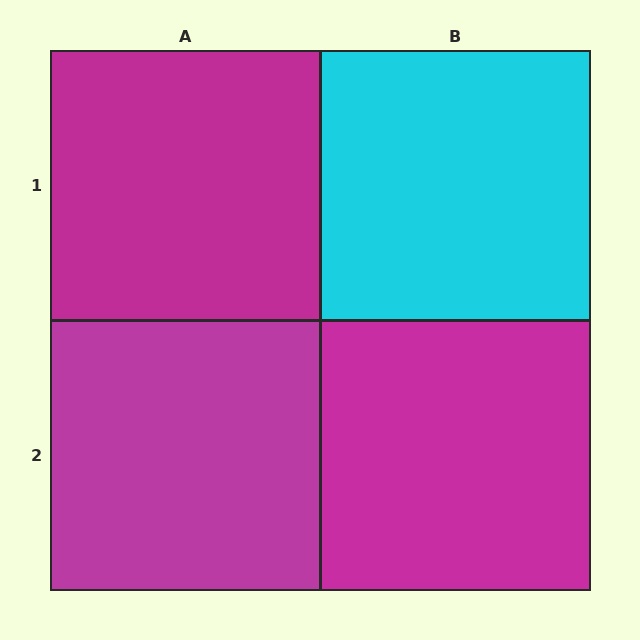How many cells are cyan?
1 cell is cyan.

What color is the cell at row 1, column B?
Cyan.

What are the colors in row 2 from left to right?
Magenta, magenta.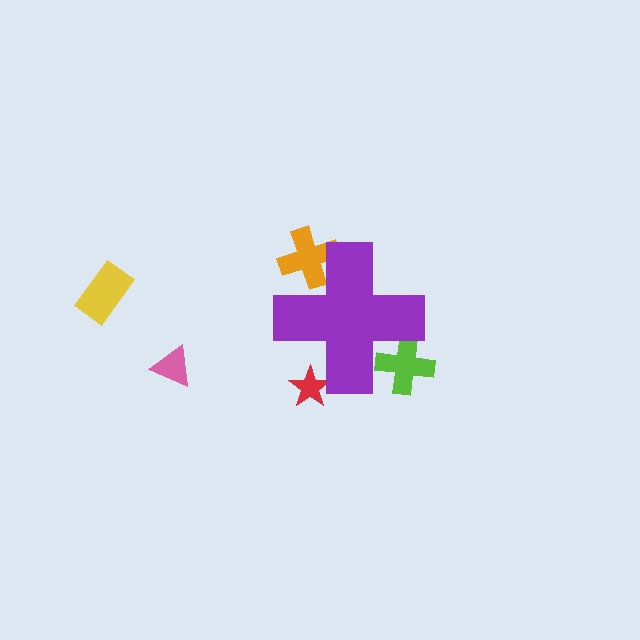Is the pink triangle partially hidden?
No, the pink triangle is fully visible.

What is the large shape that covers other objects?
A purple cross.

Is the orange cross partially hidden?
Yes, the orange cross is partially hidden behind the purple cross.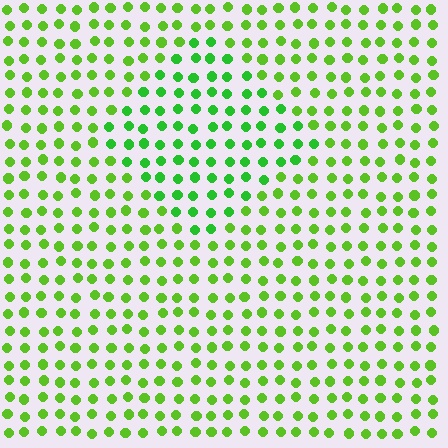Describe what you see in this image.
The image is filled with small lime elements in a uniform arrangement. A diamond-shaped region is visible where the elements are tinted to a slightly different hue, forming a subtle color boundary.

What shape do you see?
I see a diamond.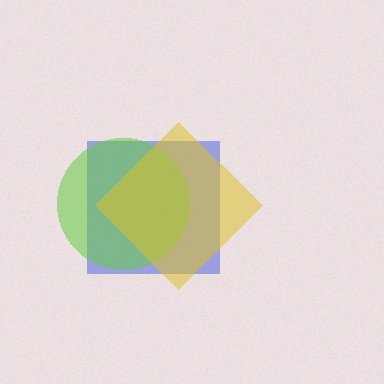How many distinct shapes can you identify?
There are 3 distinct shapes: a blue square, a lime circle, a yellow diamond.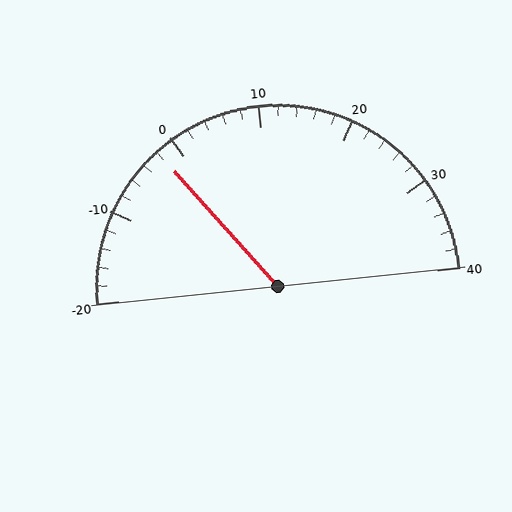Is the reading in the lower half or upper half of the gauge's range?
The reading is in the lower half of the range (-20 to 40).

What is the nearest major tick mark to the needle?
The nearest major tick mark is 0.